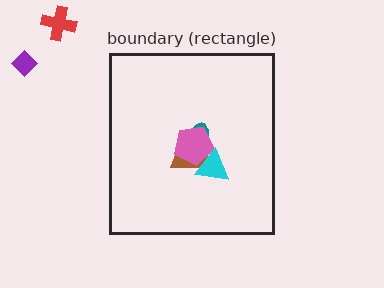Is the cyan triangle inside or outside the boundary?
Inside.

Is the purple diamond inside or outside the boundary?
Outside.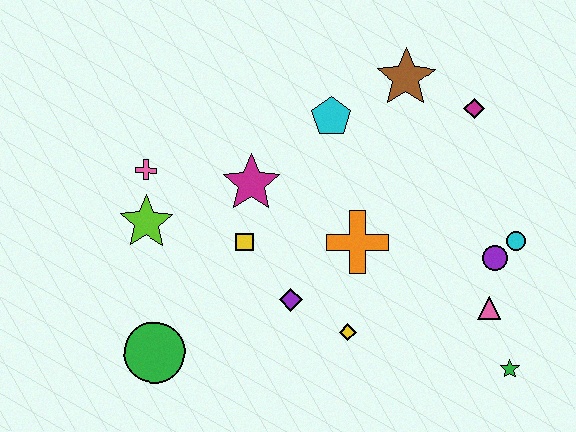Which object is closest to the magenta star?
The yellow square is closest to the magenta star.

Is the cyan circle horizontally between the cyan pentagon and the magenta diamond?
No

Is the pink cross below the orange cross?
No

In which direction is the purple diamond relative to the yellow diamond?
The purple diamond is to the left of the yellow diamond.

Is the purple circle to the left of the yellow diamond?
No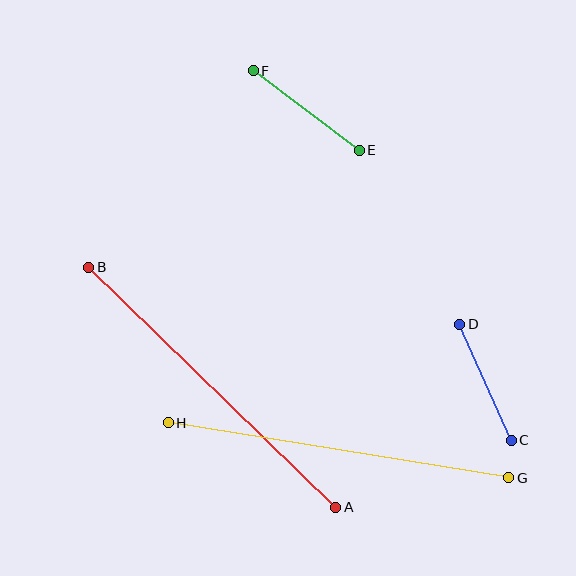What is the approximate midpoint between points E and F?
The midpoint is at approximately (306, 111) pixels.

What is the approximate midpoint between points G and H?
The midpoint is at approximately (338, 450) pixels.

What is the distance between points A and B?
The distance is approximately 345 pixels.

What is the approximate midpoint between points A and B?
The midpoint is at approximately (212, 387) pixels.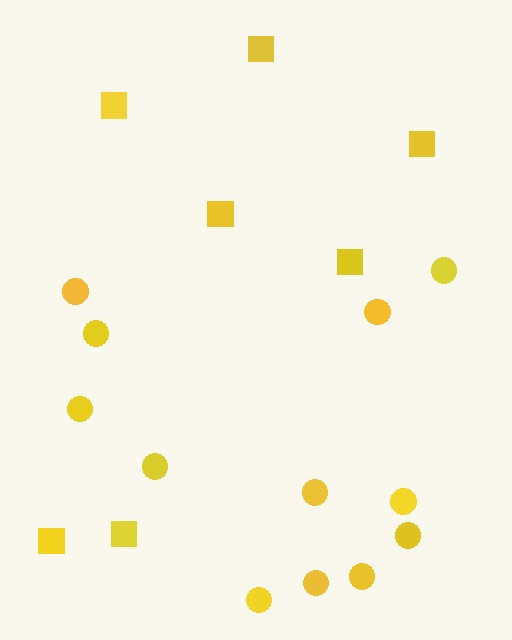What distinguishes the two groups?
There are 2 groups: one group of squares (7) and one group of circles (12).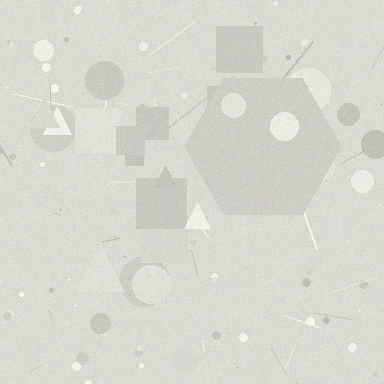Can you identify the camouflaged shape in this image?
The camouflaged shape is a hexagon.